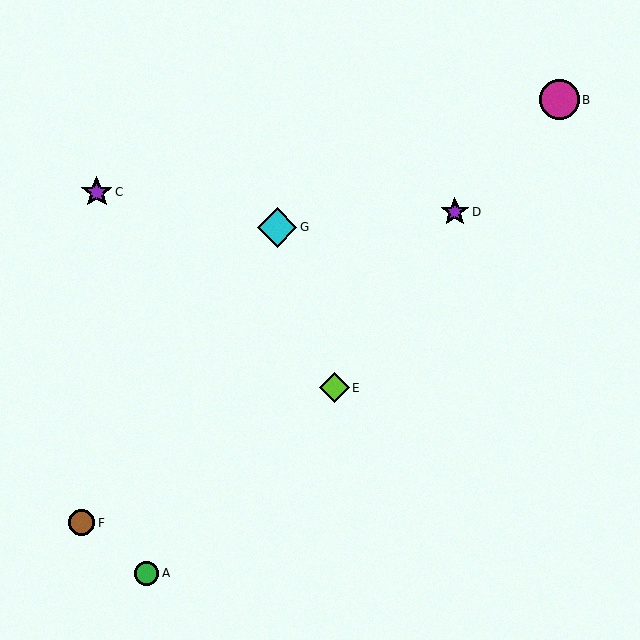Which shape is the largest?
The cyan diamond (labeled G) is the largest.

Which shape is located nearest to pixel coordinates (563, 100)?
The magenta circle (labeled B) at (559, 100) is nearest to that location.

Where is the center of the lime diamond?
The center of the lime diamond is at (335, 388).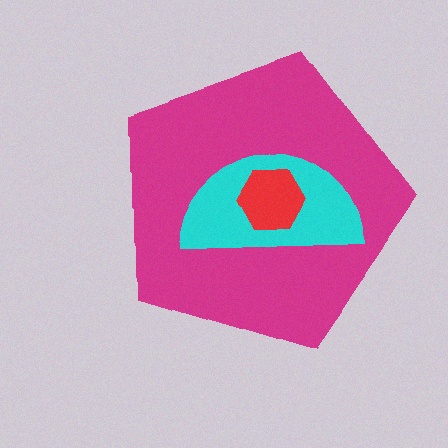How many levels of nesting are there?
3.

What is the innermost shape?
The red hexagon.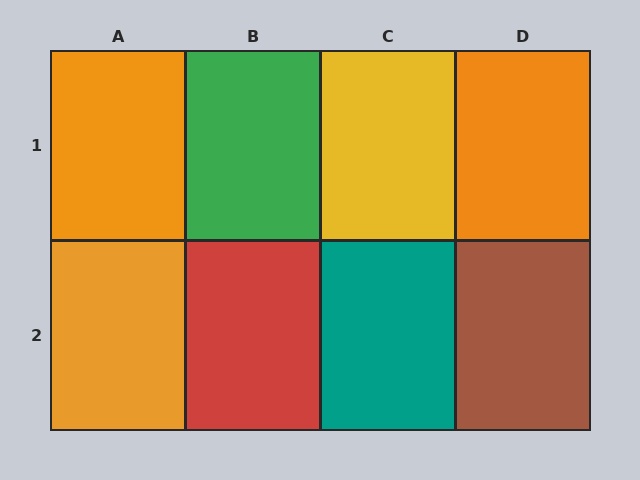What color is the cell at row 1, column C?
Yellow.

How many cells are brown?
1 cell is brown.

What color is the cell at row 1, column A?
Orange.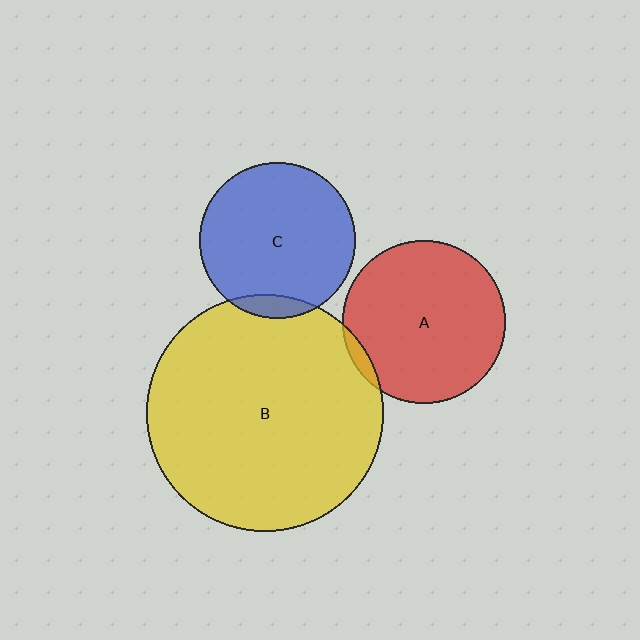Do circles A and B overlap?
Yes.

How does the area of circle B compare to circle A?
Approximately 2.1 times.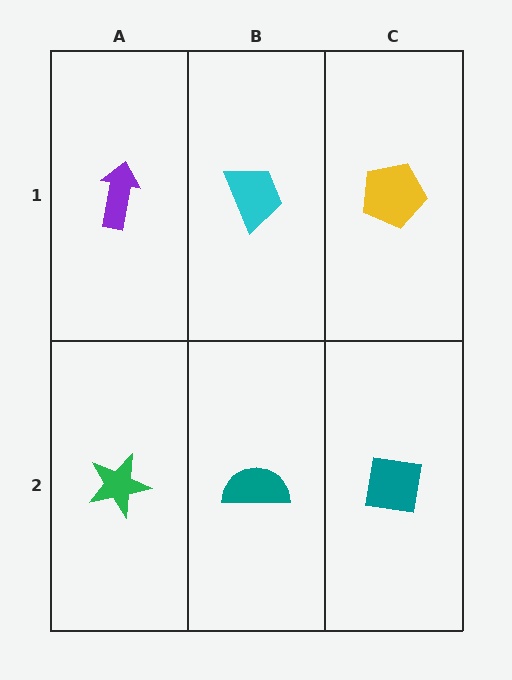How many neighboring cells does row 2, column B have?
3.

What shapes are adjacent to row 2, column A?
A purple arrow (row 1, column A), a teal semicircle (row 2, column B).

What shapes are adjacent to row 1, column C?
A teal square (row 2, column C), a cyan trapezoid (row 1, column B).